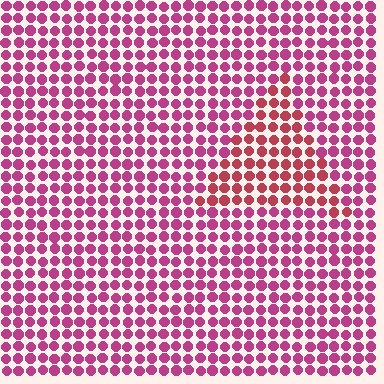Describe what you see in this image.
The image is filled with small magenta elements in a uniform arrangement. A triangle-shaped region is visible where the elements are tinted to a slightly different hue, forming a subtle color boundary.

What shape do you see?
I see a triangle.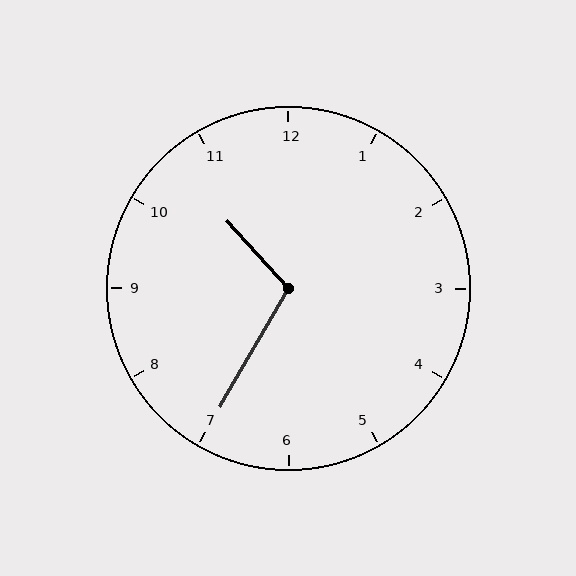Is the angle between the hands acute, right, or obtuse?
It is obtuse.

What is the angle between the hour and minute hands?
Approximately 108 degrees.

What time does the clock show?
10:35.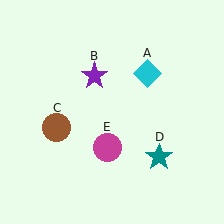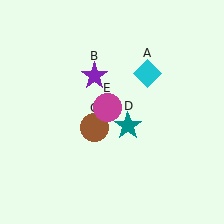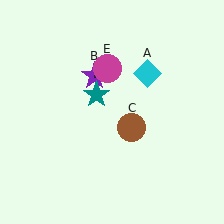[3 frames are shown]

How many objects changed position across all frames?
3 objects changed position: brown circle (object C), teal star (object D), magenta circle (object E).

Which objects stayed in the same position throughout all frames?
Cyan diamond (object A) and purple star (object B) remained stationary.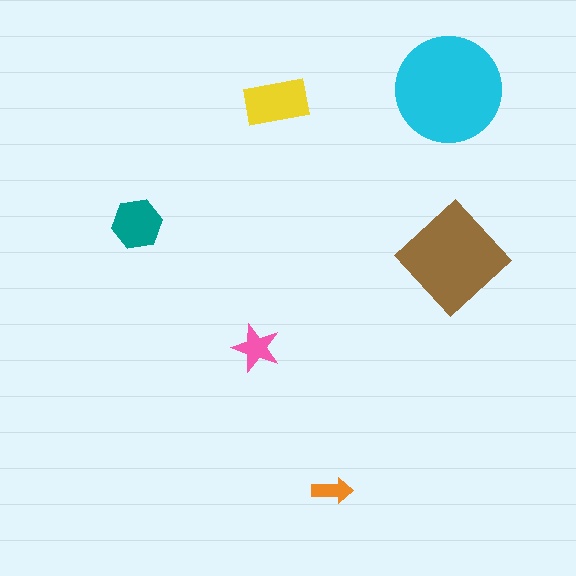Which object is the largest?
The cyan circle.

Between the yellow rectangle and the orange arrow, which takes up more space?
The yellow rectangle.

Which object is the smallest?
The orange arrow.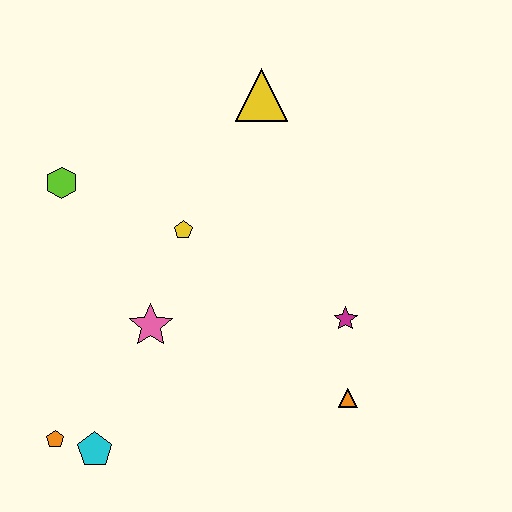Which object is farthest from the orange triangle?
The lime hexagon is farthest from the orange triangle.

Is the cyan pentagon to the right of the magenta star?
No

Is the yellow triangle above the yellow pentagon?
Yes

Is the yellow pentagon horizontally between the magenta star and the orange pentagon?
Yes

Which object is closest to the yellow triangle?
The yellow pentagon is closest to the yellow triangle.